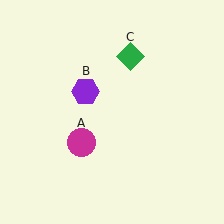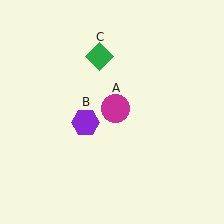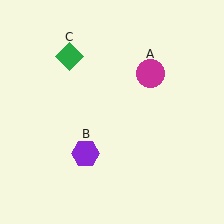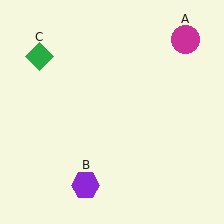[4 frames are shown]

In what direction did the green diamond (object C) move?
The green diamond (object C) moved left.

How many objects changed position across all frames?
3 objects changed position: magenta circle (object A), purple hexagon (object B), green diamond (object C).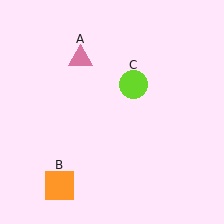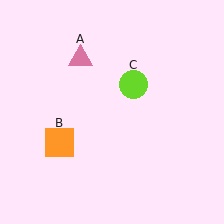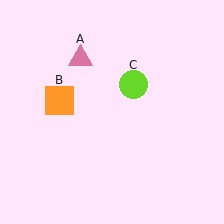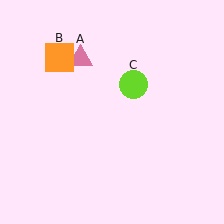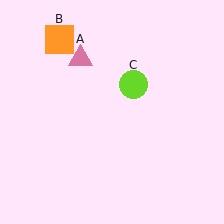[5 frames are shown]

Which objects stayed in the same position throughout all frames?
Pink triangle (object A) and lime circle (object C) remained stationary.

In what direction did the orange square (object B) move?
The orange square (object B) moved up.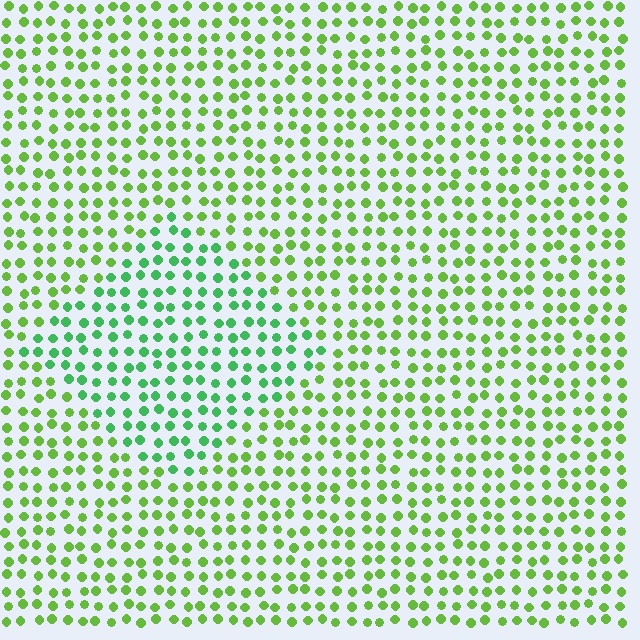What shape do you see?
I see a diamond.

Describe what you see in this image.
The image is filled with small lime elements in a uniform arrangement. A diamond-shaped region is visible where the elements are tinted to a slightly different hue, forming a subtle color boundary.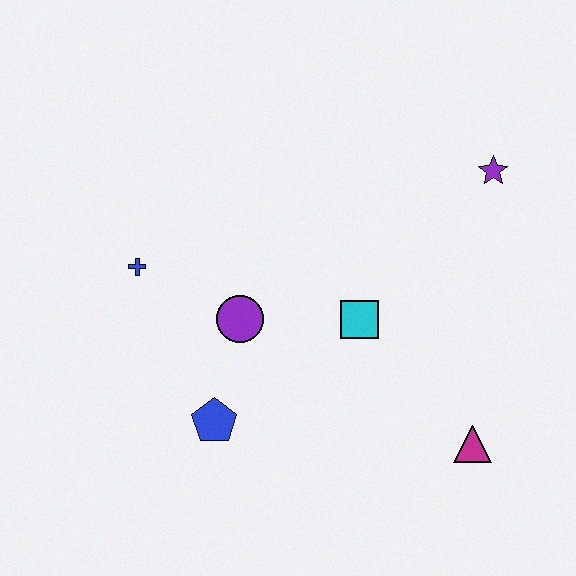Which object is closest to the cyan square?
The purple circle is closest to the cyan square.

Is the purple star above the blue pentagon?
Yes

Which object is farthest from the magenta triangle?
The blue cross is farthest from the magenta triangle.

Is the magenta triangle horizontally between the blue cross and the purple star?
Yes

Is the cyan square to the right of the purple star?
No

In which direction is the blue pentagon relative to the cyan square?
The blue pentagon is to the left of the cyan square.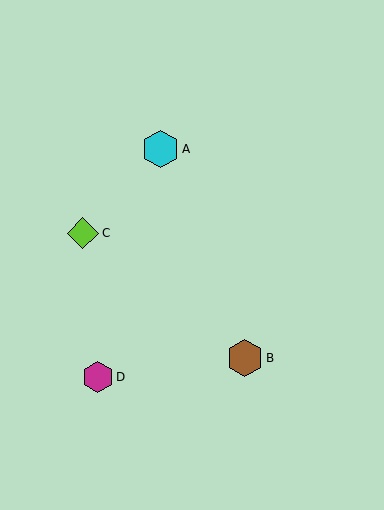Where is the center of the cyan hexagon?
The center of the cyan hexagon is at (160, 149).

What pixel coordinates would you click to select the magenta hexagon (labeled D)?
Click at (98, 377) to select the magenta hexagon D.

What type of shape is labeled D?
Shape D is a magenta hexagon.